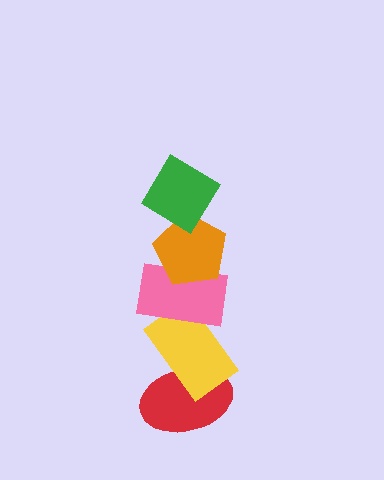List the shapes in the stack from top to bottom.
From top to bottom: the green diamond, the orange pentagon, the pink rectangle, the yellow rectangle, the red ellipse.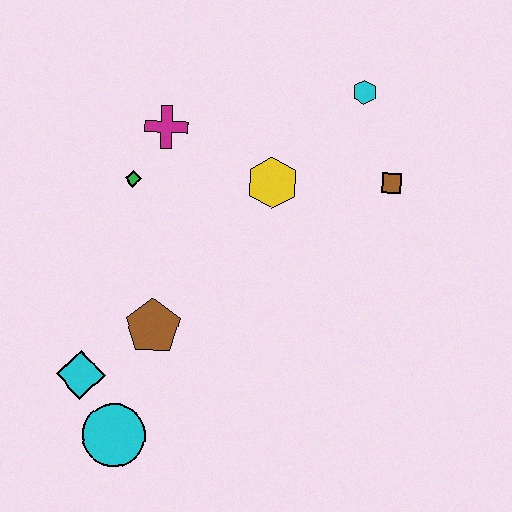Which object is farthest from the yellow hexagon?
The cyan circle is farthest from the yellow hexagon.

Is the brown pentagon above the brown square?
No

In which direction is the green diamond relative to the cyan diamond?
The green diamond is above the cyan diamond.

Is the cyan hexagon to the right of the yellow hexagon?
Yes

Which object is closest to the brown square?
The cyan hexagon is closest to the brown square.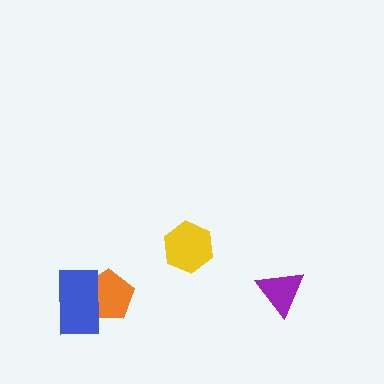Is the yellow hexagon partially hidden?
No, no other shape covers it.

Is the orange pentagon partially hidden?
Yes, it is partially covered by another shape.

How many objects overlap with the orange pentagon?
1 object overlaps with the orange pentagon.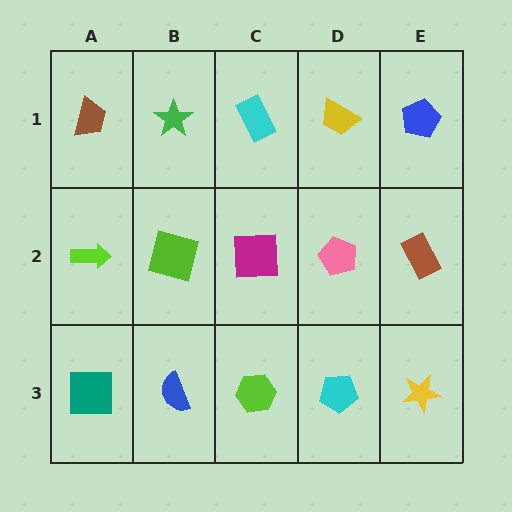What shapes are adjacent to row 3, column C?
A magenta square (row 2, column C), a blue semicircle (row 3, column B), a cyan pentagon (row 3, column D).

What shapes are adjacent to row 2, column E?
A blue pentagon (row 1, column E), a yellow star (row 3, column E), a pink pentagon (row 2, column D).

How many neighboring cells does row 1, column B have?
3.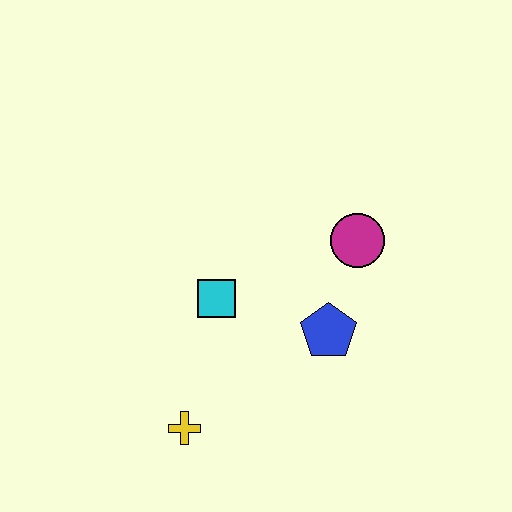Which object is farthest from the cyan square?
The magenta circle is farthest from the cyan square.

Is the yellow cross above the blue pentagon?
No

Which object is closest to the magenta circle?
The blue pentagon is closest to the magenta circle.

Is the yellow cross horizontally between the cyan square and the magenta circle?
No